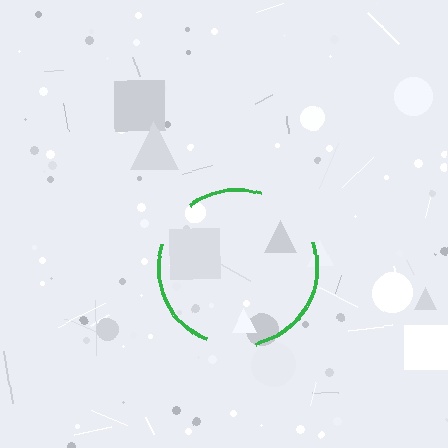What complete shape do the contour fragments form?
The contour fragments form a circle.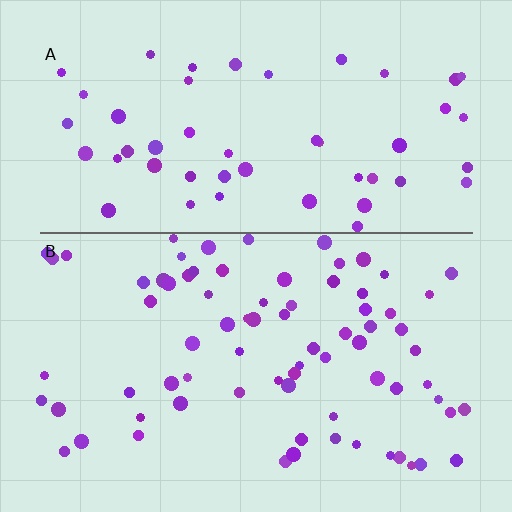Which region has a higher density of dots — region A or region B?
B (the bottom).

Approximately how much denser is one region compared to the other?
Approximately 1.5× — region B over region A.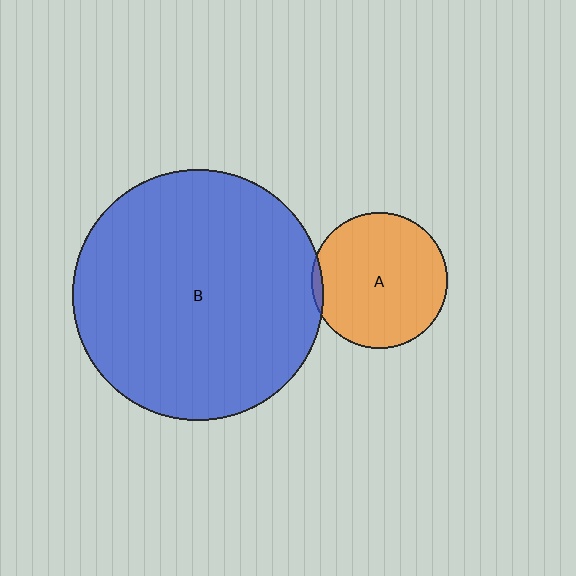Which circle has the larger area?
Circle B (blue).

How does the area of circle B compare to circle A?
Approximately 3.4 times.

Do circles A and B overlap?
Yes.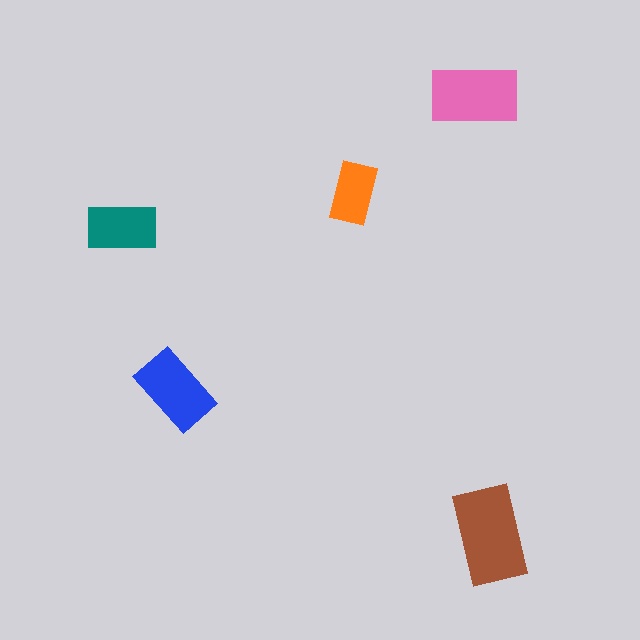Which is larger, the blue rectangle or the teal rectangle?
The blue one.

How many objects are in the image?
There are 5 objects in the image.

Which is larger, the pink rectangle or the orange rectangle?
The pink one.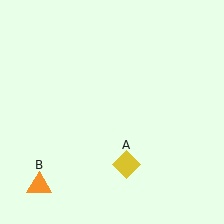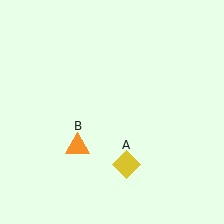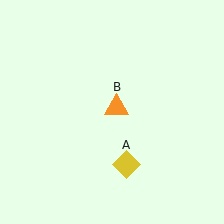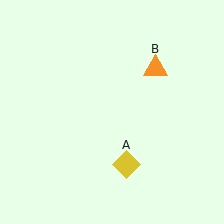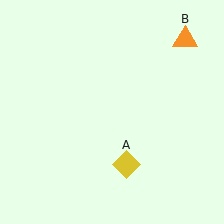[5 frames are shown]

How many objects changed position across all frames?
1 object changed position: orange triangle (object B).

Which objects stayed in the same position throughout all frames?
Yellow diamond (object A) remained stationary.